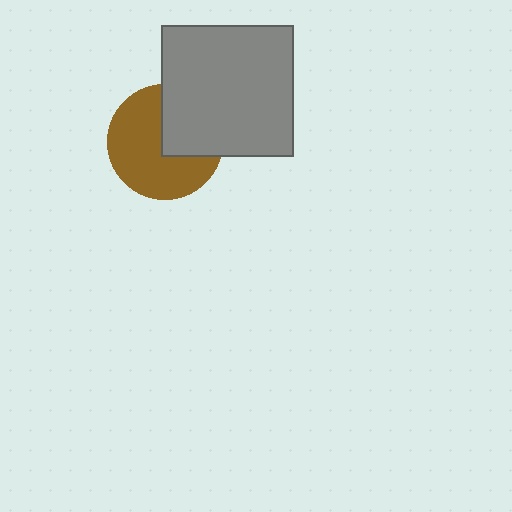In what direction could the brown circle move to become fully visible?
The brown circle could move toward the lower-left. That would shift it out from behind the gray rectangle entirely.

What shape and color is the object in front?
The object in front is a gray rectangle.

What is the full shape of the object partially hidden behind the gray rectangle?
The partially hidden object is a brown circle.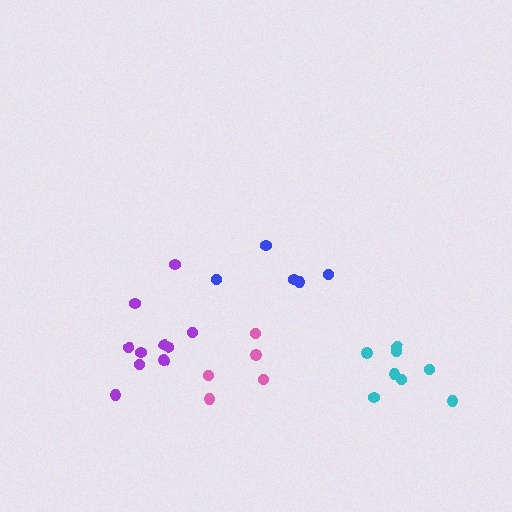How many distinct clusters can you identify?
There are 4 distinct clusters.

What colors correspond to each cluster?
The clusters are colored: cyan, blue, pink, purple.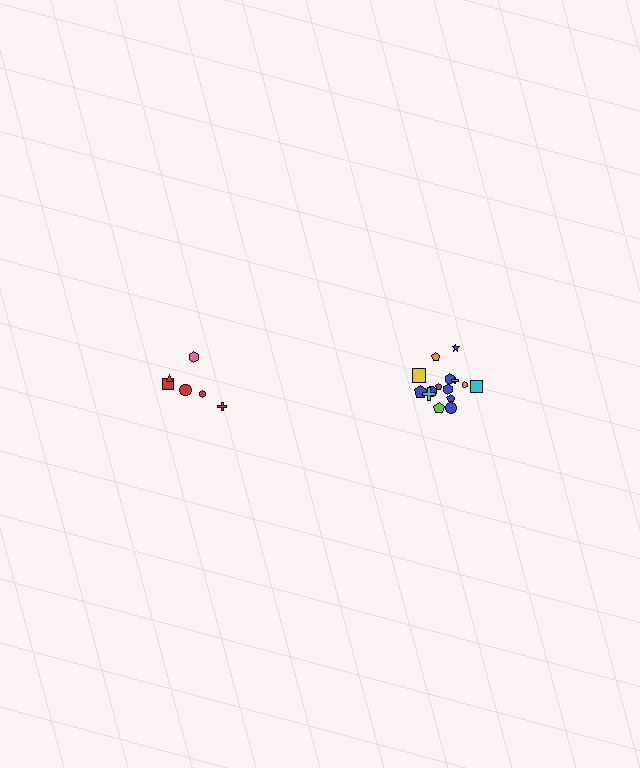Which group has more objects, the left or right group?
The right group.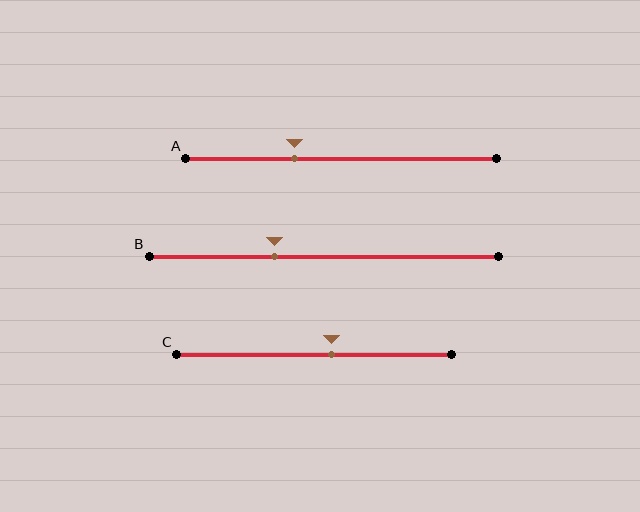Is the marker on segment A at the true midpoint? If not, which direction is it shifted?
No, the marker on segment A is shifted to the left by about 15% of the segment length.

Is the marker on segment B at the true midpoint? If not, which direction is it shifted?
No, the marker on segment B is shifted to the left by about 14% of the segment length.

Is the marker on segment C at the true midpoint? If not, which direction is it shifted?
No, the marker on segment C is shifted to the right by about 6% of the segment length.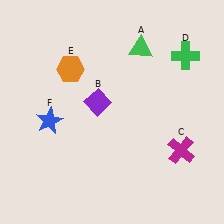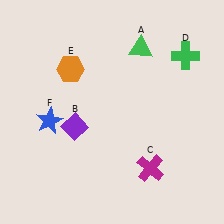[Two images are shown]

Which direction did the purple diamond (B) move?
The purple diamond (B) moved down.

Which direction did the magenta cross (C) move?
The magenta cross (C) moved left.